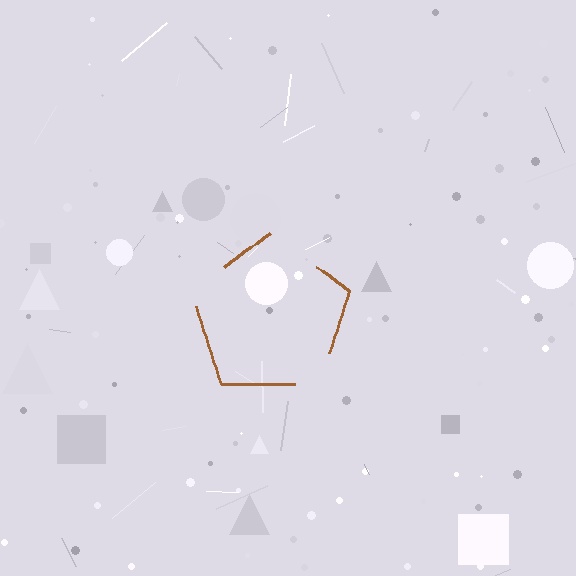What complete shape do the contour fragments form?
The contour fragments form a pentagon.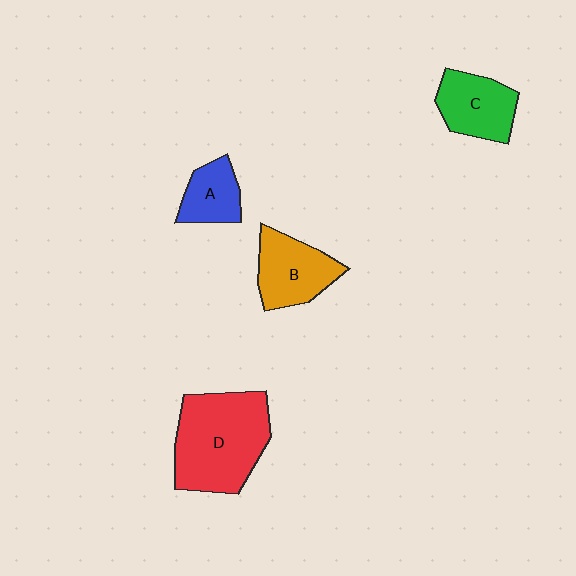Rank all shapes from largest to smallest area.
From largest to smallest: D (red), B (orange), C (green), A (blue).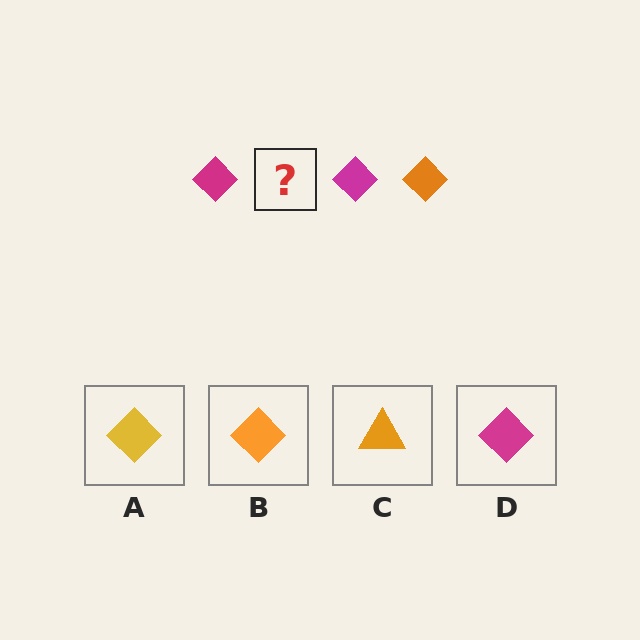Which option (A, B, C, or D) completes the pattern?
B.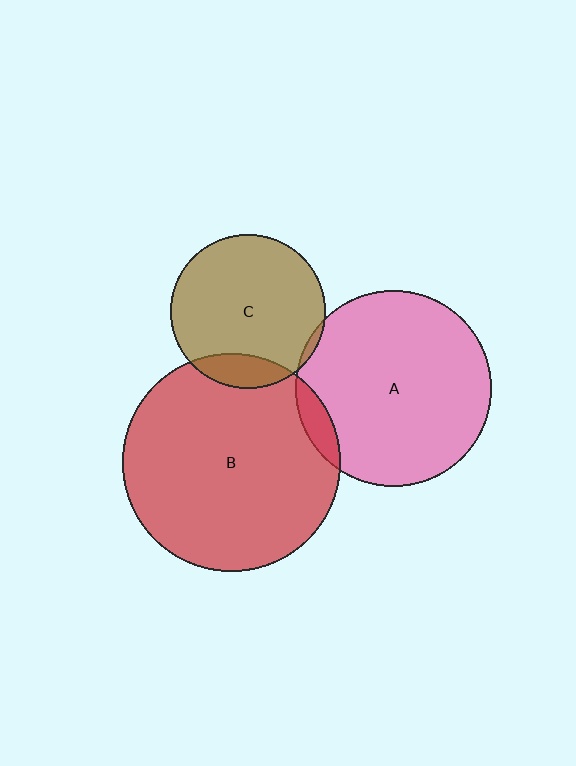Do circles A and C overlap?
Yes.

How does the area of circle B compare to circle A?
Approximately 1.2 times.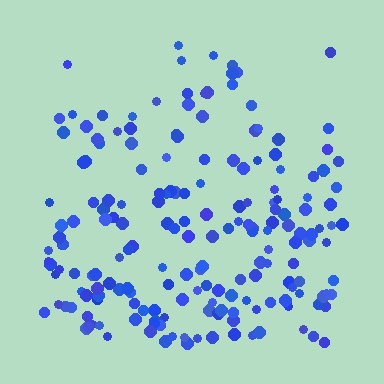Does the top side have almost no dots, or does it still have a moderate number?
Still a moderate number, just noticeably fewer than the bottom.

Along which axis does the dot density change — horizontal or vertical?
Vertical.